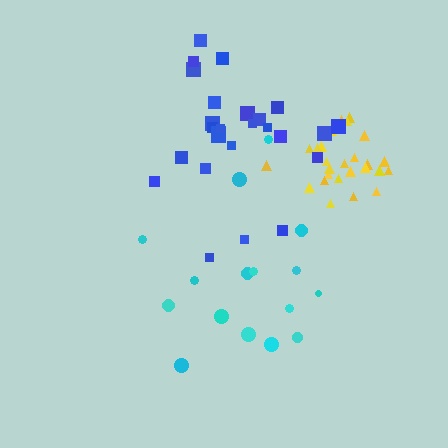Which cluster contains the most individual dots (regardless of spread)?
Yellow (27).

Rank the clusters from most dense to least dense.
yellow, blue, cyan.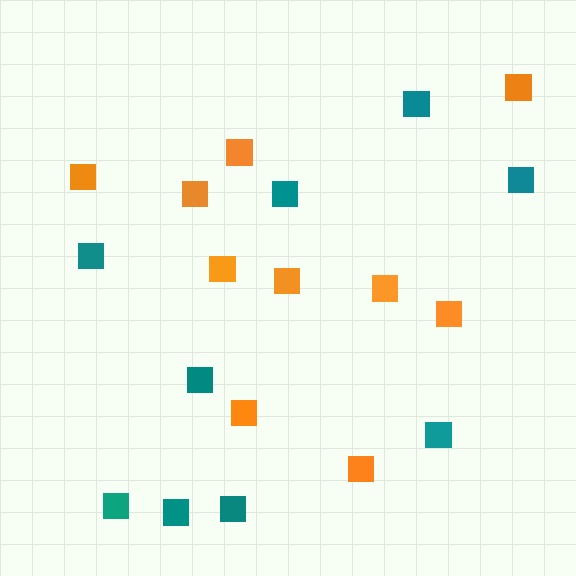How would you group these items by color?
There are 2 groups: one group of orange squares (10) and one group of teal squares (9).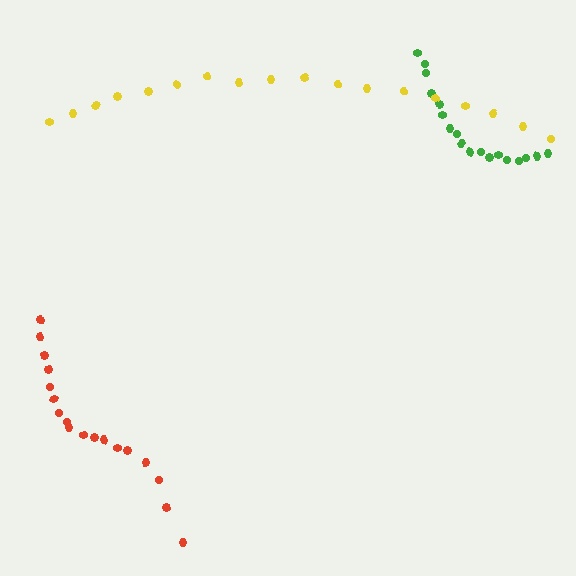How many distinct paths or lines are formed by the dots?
There are 3 distinct paths.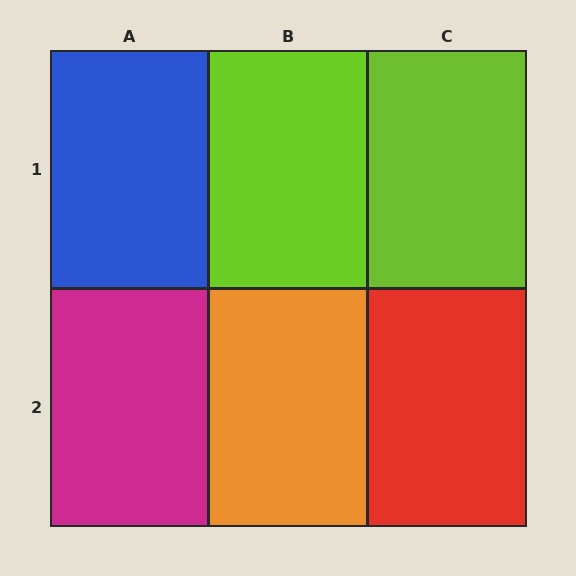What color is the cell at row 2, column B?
Orange.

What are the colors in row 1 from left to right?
Blue, lime, lime.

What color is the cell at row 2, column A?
Magenta.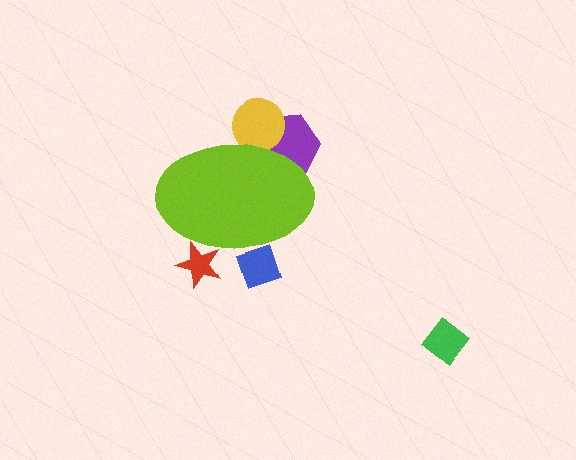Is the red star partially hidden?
Yes, the red star is partially hidden behind the lime ellipse.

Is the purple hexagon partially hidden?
Yes, the purple hexagon is partially hidden behind the lime ellipse.